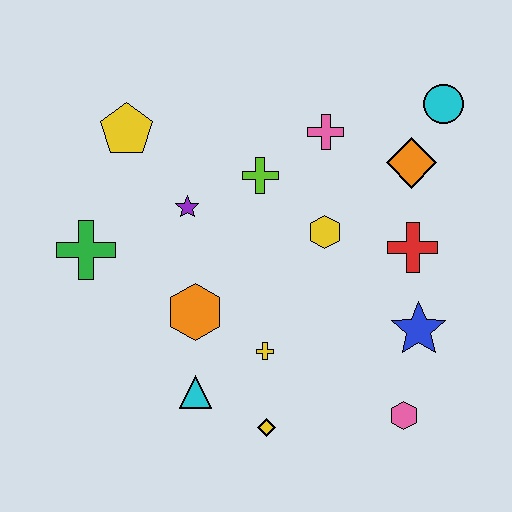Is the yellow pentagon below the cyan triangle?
No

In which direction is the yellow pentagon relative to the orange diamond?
The yellow pentagon is to the left of the orange diamond.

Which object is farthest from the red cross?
The green cross is farthest from the red cross.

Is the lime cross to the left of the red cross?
Yes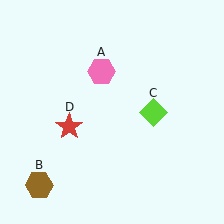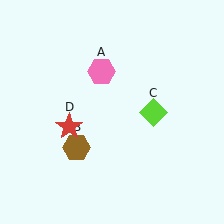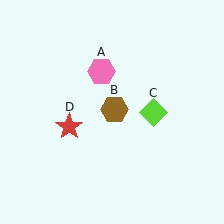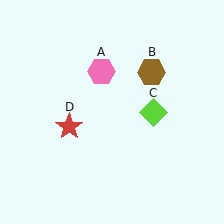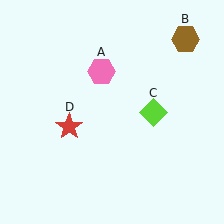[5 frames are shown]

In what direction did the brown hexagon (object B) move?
The brown hexagon (object B) moved up and to the right.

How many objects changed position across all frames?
1 object changed position: brown hexagon (object B).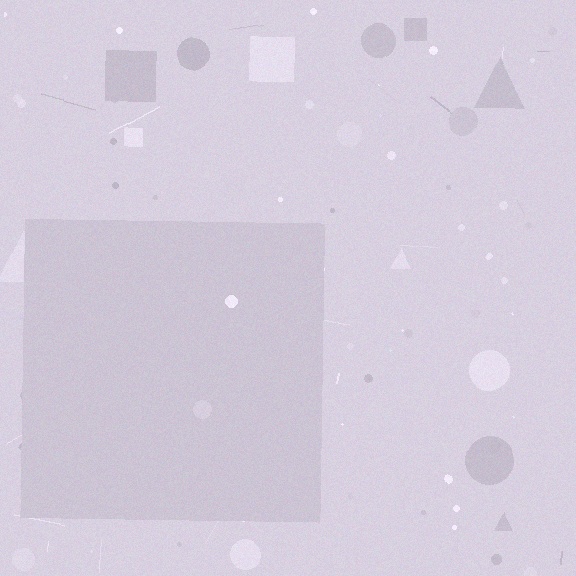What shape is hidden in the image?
A square is hidden in the image.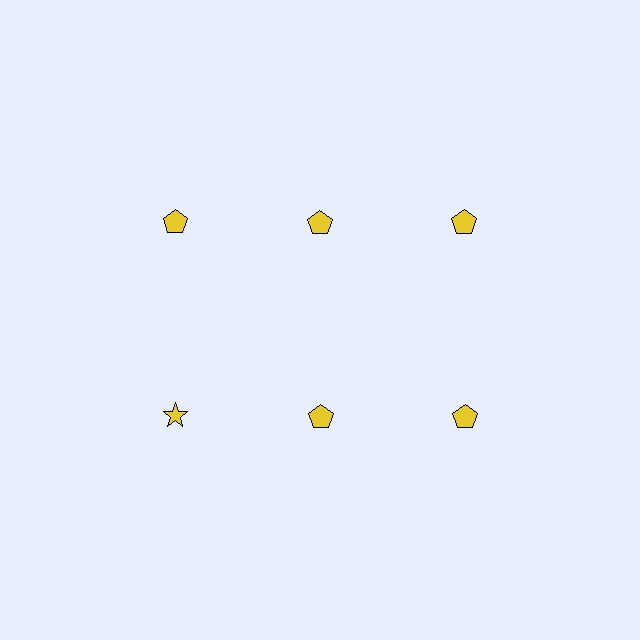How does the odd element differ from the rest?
It has a different shape: star instead of pentagon.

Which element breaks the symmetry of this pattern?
The yellow star in the second row, leftmost column breaks the symmetry. All other shapes are yellow pentagons.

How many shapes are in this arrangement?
There are 6 shapes arranged in a grid pattern.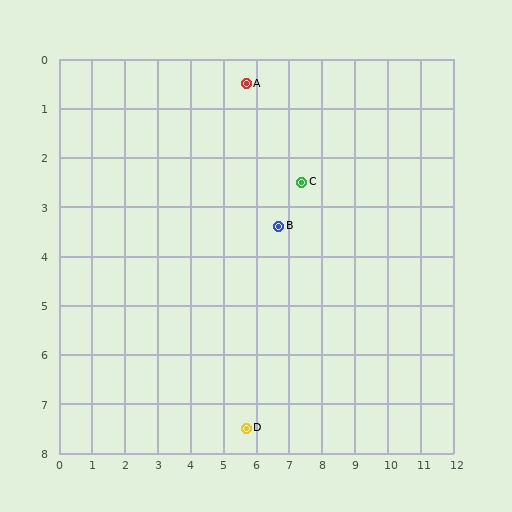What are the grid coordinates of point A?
Point A is at approximately (5.7, 0.5).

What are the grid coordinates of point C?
Point C is at approximately (7.4, 2.5).